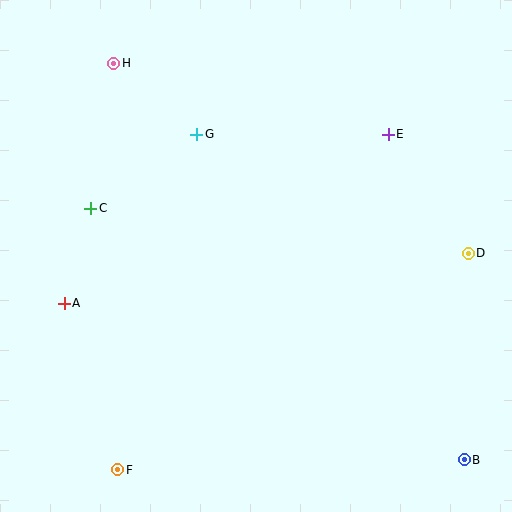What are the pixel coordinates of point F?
Point F is at (118, 470).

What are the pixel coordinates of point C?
Point C is at (91, 208).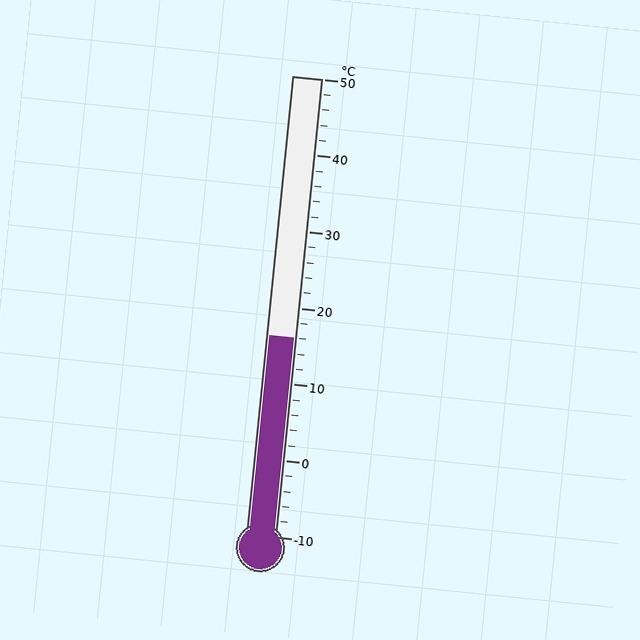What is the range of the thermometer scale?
The thermometer scale ranges from -10°C to 50°C.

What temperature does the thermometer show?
The thermometer shows approximately 16°C.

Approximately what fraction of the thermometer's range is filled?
The thermometer is filled to approximately 45% of its range.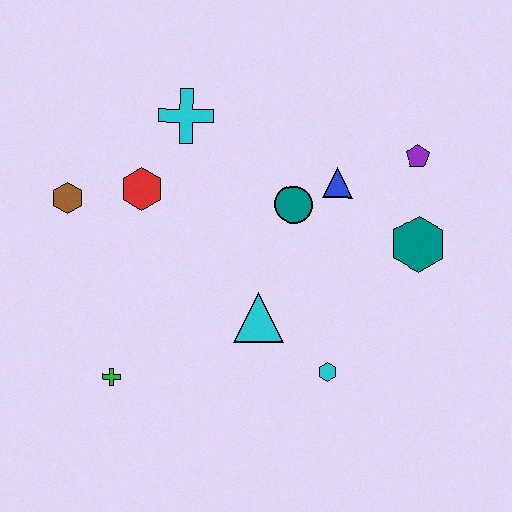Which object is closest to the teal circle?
The blue triangle is closest to the teal circle.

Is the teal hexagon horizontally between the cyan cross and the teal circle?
No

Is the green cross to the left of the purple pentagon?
Yes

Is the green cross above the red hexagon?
No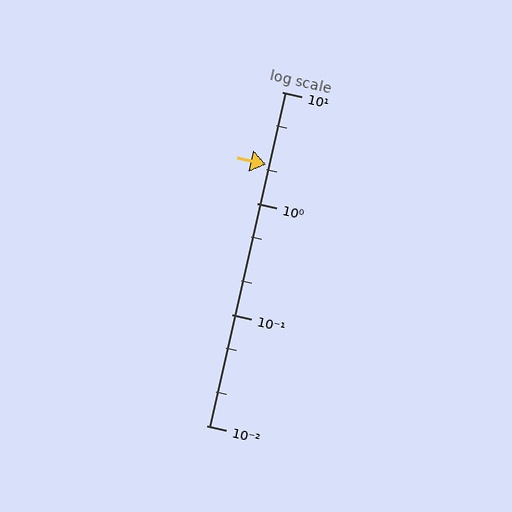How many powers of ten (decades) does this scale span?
The scale spans 3 decades, from 0.01 to 10.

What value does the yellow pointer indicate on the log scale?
The pointer indicates approximately 2.2.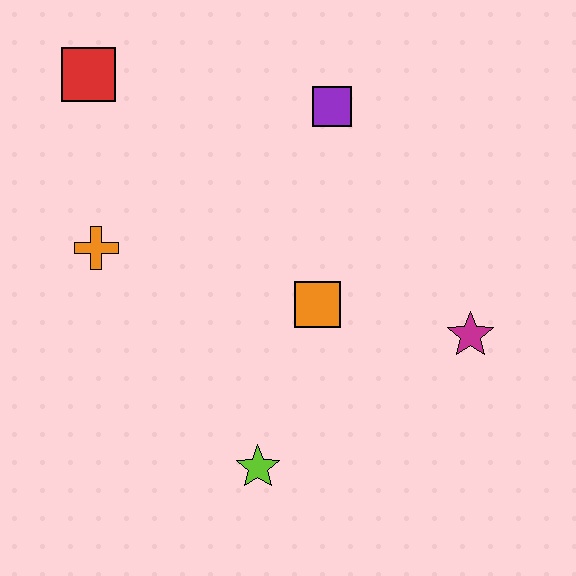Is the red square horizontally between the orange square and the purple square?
No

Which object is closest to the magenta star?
The orange square is closest to the magenta star.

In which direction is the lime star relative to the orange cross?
The lime star is below the orange cross.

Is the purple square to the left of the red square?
No